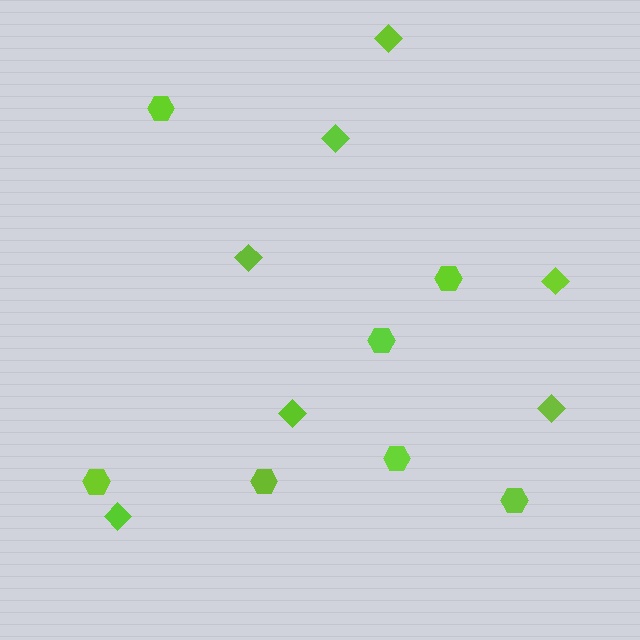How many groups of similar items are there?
There are 2 groups: one group of diamonds (7) and one group of hexagons (7).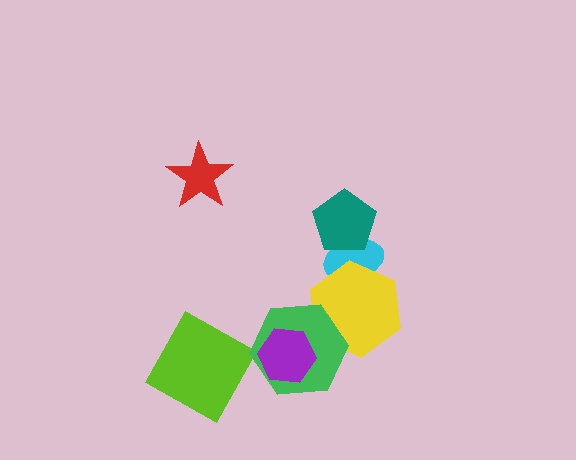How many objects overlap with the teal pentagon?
1 object overlaps with the teal pentagon.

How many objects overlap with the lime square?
0 objects overlap with the lime square.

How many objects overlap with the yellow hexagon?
2 objects overlap with the yellow hexagon.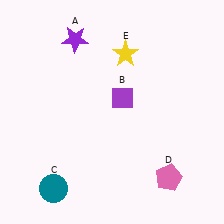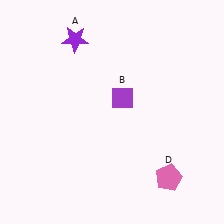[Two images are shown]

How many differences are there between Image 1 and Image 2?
There are 2 differences between the two images.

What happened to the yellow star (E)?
The yellow star (E) was removed in Image 2. It was in the top-right area of Image 1.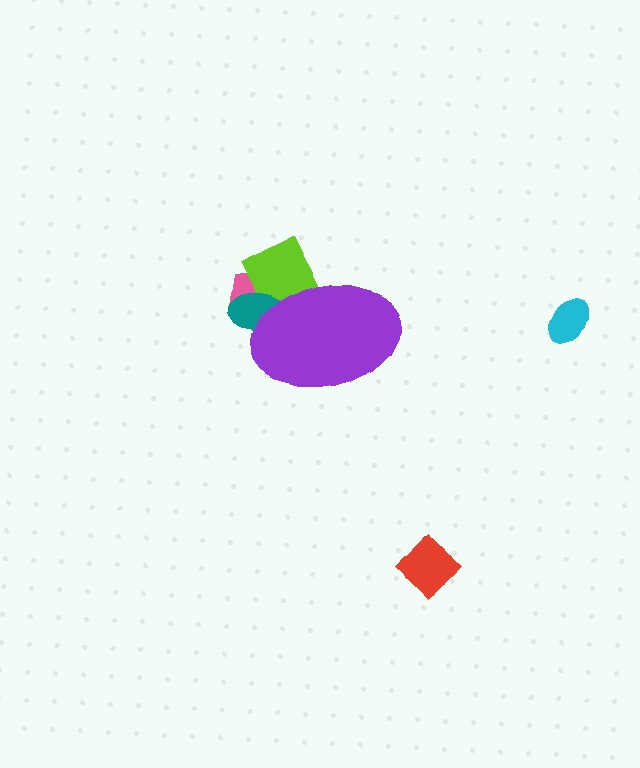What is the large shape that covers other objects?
A purple ellipse.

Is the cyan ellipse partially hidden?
No, the cyan ellipse is fully visible.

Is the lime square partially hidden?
Yes, the lime square is partially hidden behind the purple ellipse.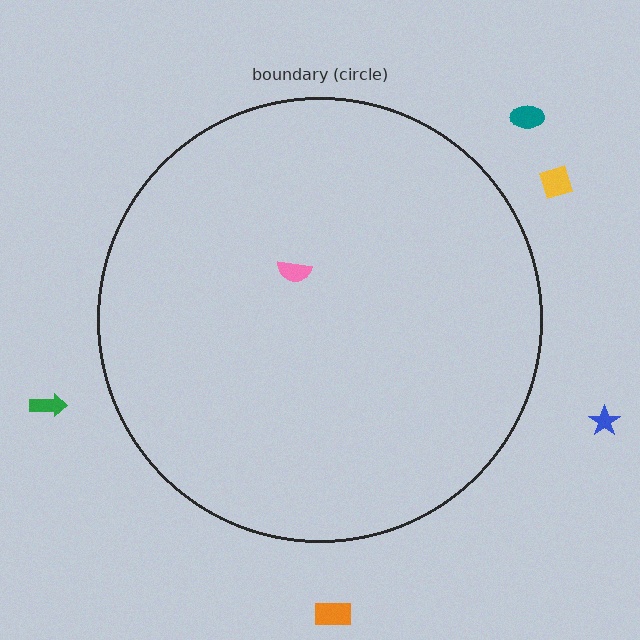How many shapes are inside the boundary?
1 inside, 5 outside.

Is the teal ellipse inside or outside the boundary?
Outside.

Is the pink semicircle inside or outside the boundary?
Inside.